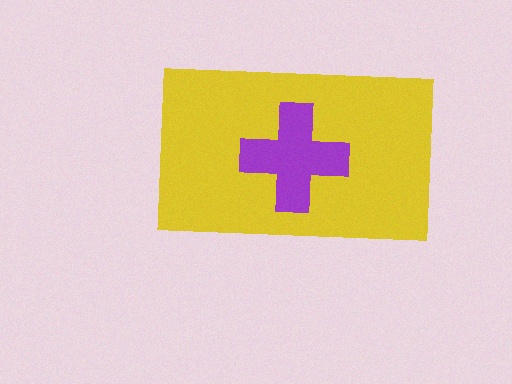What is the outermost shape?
The yellow rectangle.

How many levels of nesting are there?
2.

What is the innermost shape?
The purple cross.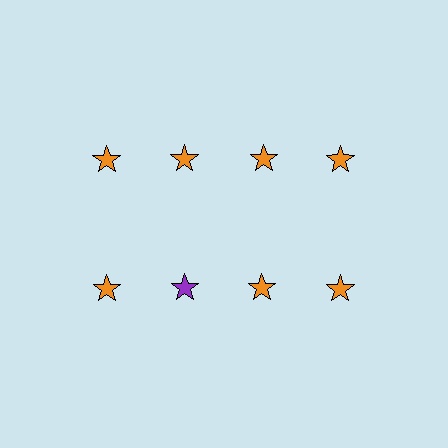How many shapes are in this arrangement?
There are 8 shapes arranged in a grid pattern.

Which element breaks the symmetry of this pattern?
The purple star in the second row, second from left column breaks the symmetry. All other shapes are orange stars.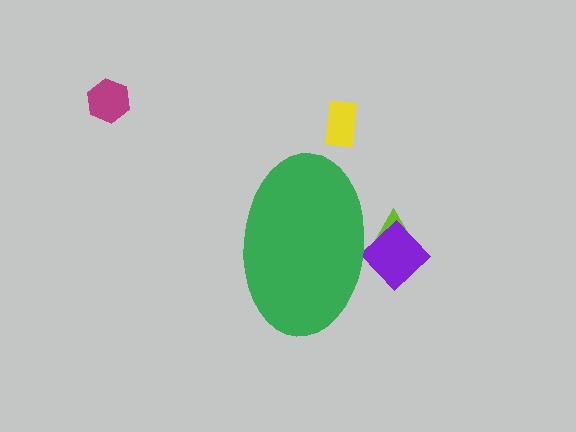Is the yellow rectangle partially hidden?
No, the yellow rectangle is fully visible.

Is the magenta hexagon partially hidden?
No, the magenta hexagon is fully visible.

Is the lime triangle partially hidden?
Yes, the lime triangle is partially hidden behind the green ellipse.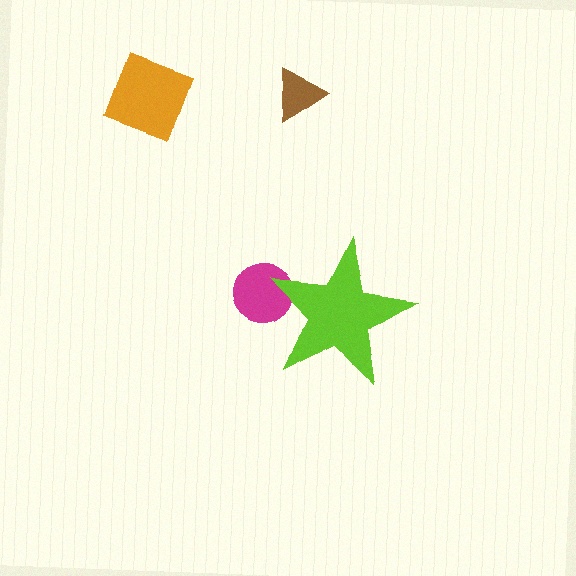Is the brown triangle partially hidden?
No, the brown triangle is fully visible.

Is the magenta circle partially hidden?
Yes, the magenta circle is partially hidden behind the lime star.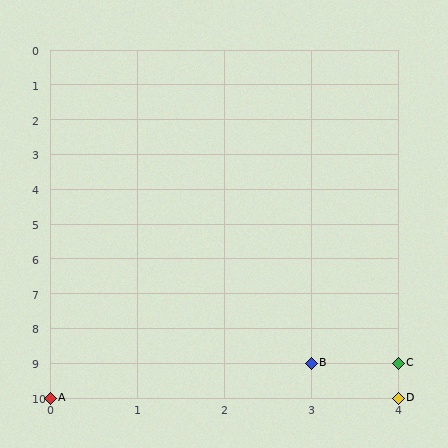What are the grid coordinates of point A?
Point A is at grid coordinates (0, 10).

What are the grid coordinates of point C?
Point C is at grid coordinates (4, 9).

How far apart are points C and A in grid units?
Points C and A are 4 columns and 1 row apart (about 4.1 grid units diagonally).